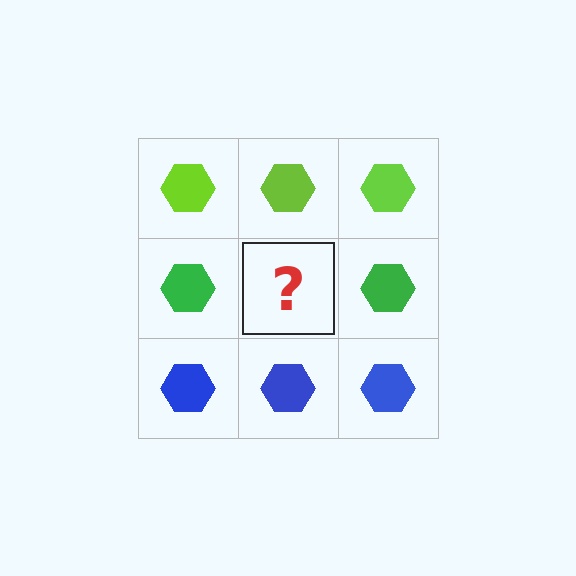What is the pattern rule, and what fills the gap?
The rule is that each row has a consistent color. The gap should be filled with a green hexagon.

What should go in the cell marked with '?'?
The missing cell should contain a green hexagon.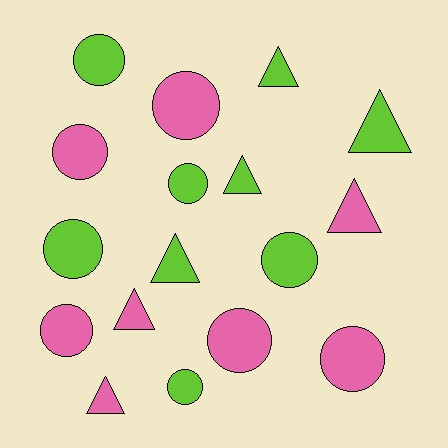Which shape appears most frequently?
Circle, with 10 objects.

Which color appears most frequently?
Lime, with 9 objects.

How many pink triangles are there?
There are 3 pink triangles.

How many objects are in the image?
There are 17 objects.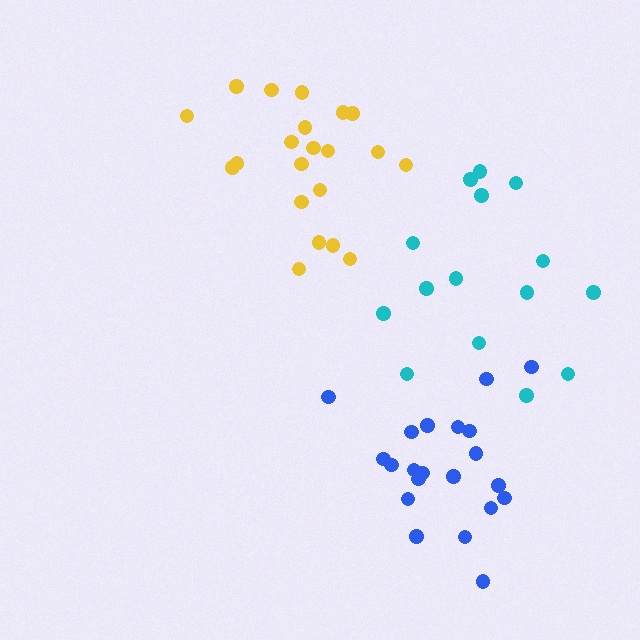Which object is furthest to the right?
The cyan cluster is rightmost.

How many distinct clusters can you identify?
There are 3 distinct clusters.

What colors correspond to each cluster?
The clusters are colored: blue, yellow, cyan.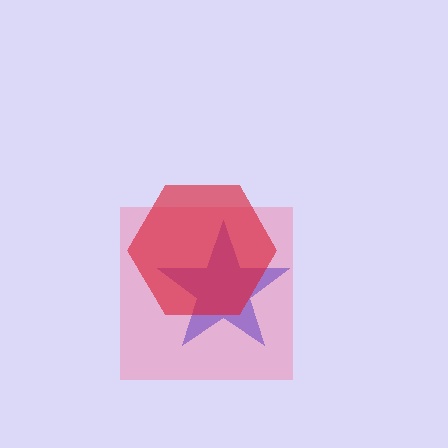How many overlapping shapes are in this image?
There are 3 overlapping shapes in the image.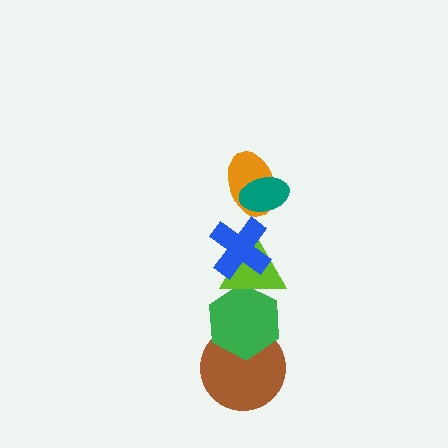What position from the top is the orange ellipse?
The orange ellipse is 2nd from the top.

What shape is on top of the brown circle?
The green hexagon is on top of the brown circle.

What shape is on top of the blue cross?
The orange ellipse is on top of the blue cross.